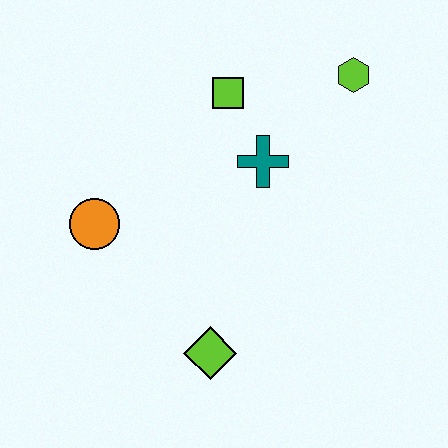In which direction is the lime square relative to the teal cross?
The lime square is above the teal cross.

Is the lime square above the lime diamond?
Yes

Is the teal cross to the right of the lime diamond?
Yes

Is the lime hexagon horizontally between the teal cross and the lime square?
No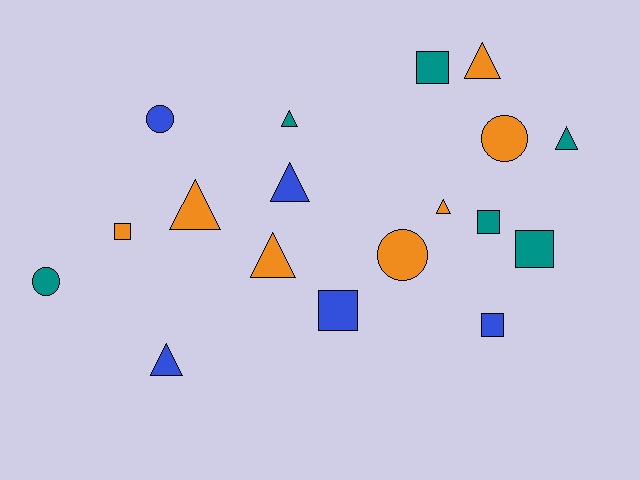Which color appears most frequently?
Orange, with 7 objects.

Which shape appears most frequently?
Triangle, with 8 objects.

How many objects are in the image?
There are 18 objects.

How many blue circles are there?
There is 1 blue circle.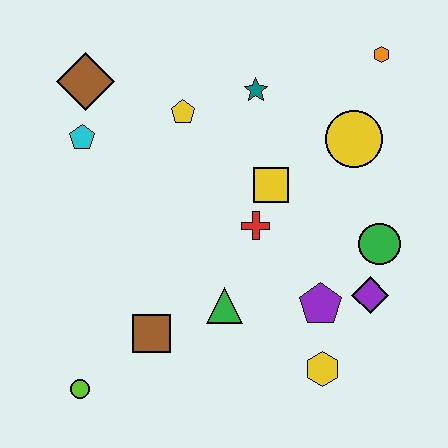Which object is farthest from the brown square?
The orange hexagon is farthest from the brown square.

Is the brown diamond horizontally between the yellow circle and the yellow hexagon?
No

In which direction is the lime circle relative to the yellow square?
The lime circle is below the yellow square.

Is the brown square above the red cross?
No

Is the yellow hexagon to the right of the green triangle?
Yes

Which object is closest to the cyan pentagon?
The brown diamond is closest to the cyan pentagon.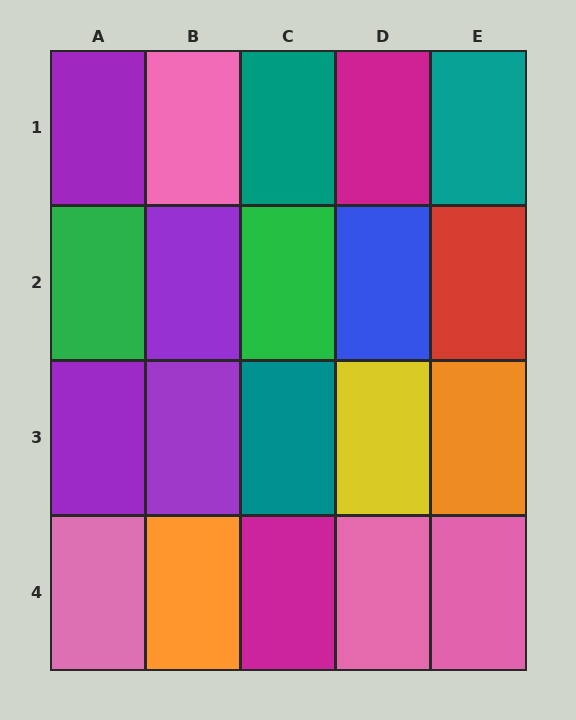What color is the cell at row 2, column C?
Green.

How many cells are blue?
1 cell is blue.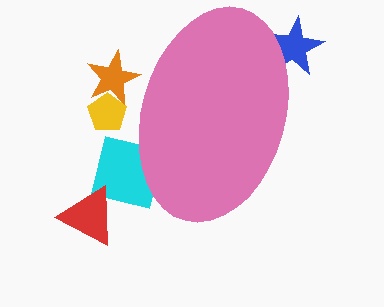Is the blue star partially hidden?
Yes, the blue star is partially hidden behind the pink ellipse.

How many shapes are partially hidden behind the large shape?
4 shapes are partially hidden.